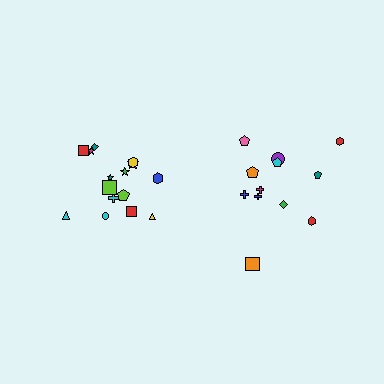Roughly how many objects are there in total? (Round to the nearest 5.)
Roughly 25 objects in total.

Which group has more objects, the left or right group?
The left group.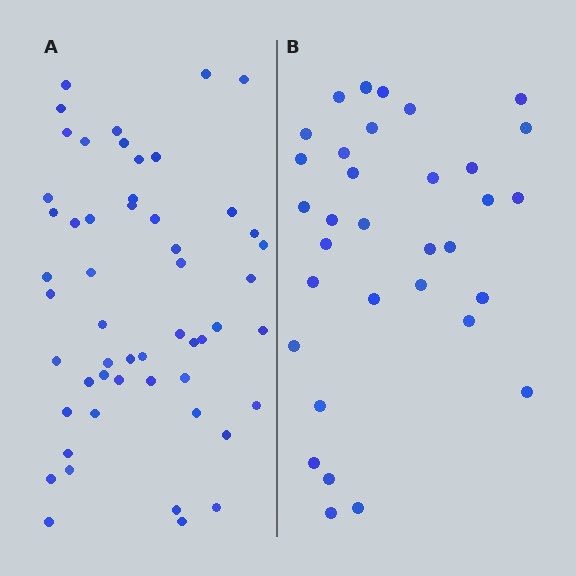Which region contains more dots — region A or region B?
Region A (the left region) has more dots.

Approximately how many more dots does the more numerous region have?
Region A has approximately 20 more dots than region B.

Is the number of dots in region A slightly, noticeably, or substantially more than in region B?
Region A has substantially more. The ratio is roughly 1.6 to 1.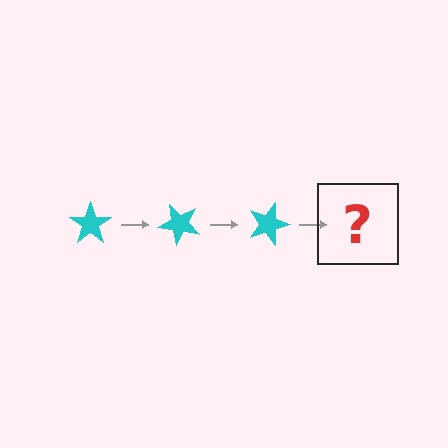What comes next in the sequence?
The next element should be a cyan star rotated 135 degrees.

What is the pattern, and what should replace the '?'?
The pattern is that the star rotates 45 degrees each step. The '?' should be a cyan star rotated 135 degrees.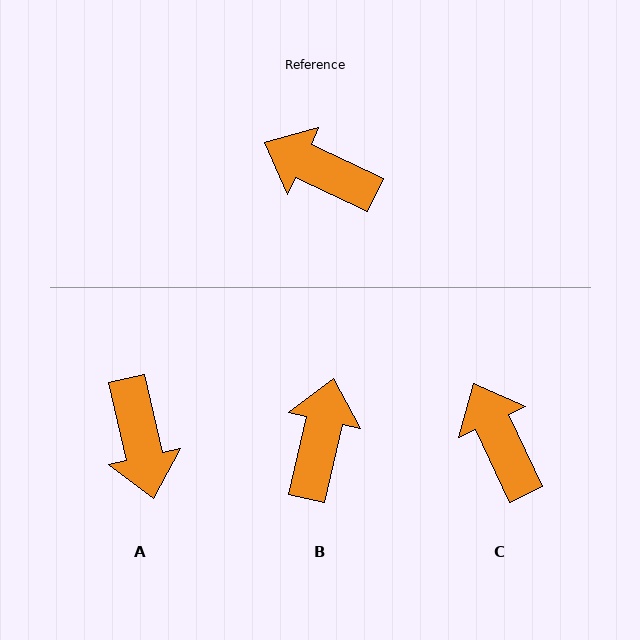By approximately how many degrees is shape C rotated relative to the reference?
Approximately 40 degrees clockwise.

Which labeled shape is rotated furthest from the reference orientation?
A, about 128 degrees away.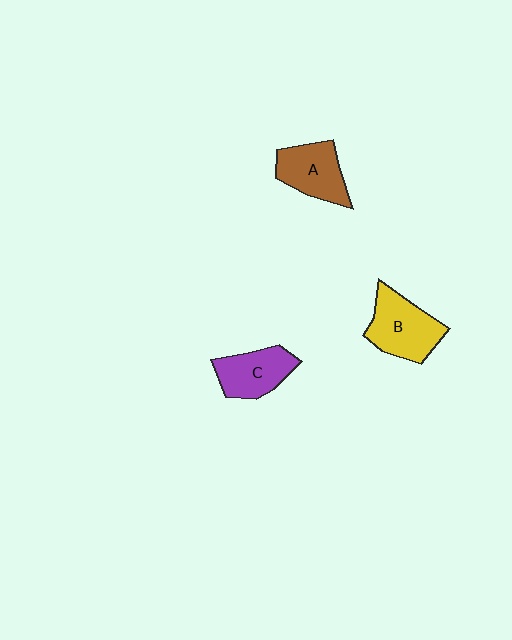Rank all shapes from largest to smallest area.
From largest to smallest: B (yellow), A (brown), C (purple).